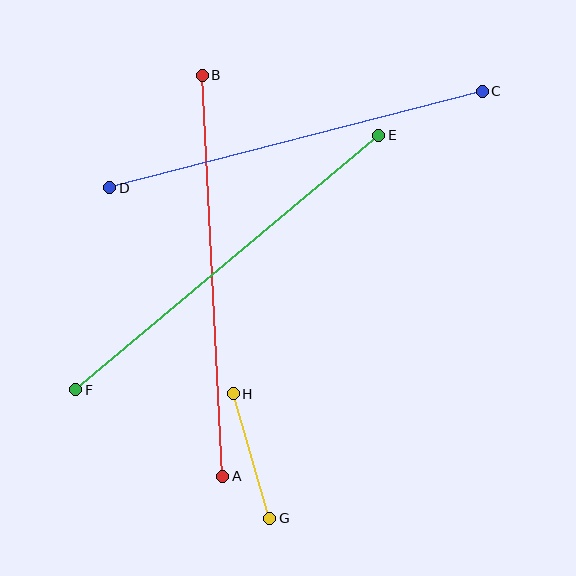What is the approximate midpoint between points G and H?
The midpoint is at approximately (252, 456) pixels.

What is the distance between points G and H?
The distance is approximately 130 pixels.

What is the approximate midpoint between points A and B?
The midpoint is at approximately (213, 276) pixels.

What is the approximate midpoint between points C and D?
The midpoint is at approximately (296, 140) pixels.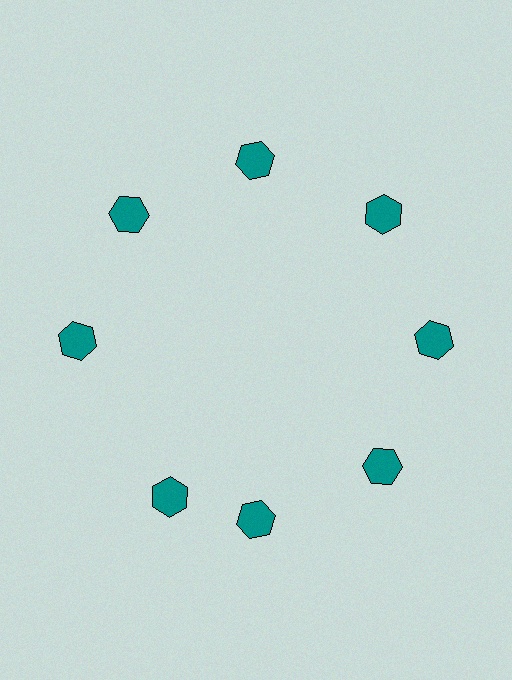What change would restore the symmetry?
The symmetry would be restored by rotating it back into even spacing with its neighbors so that all 8 hexagons sit at equal angles and equal distance from the center.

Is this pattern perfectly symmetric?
No. The 8 teal hexagons are arranged in a ring, but one element near the 8 o'clock position is rotated out of alignment along the ring, breaking the 8-fold rotational symmetry.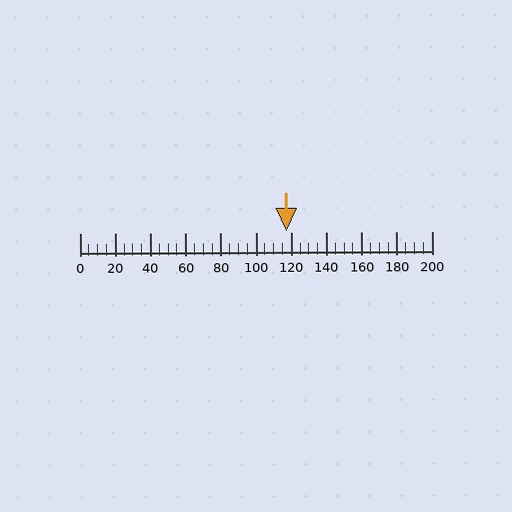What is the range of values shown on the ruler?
The ruler shows values from 0 to 200.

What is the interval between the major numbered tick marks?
The major tick marks are spaced 20 units apart.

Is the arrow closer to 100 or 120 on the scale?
The arrow is closer to 120.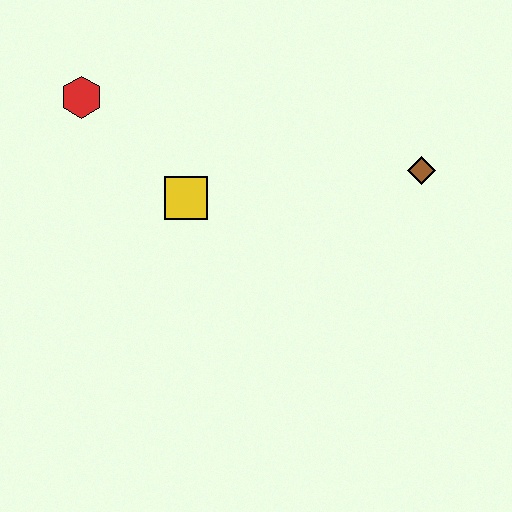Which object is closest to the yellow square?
The red hexagon is closest to the yellow square.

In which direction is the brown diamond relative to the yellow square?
The brown diamond is to the right of the yellow square.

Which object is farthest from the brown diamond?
The red hexagon is farthest from the brown diamond.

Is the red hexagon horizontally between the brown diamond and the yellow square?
No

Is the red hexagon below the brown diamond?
No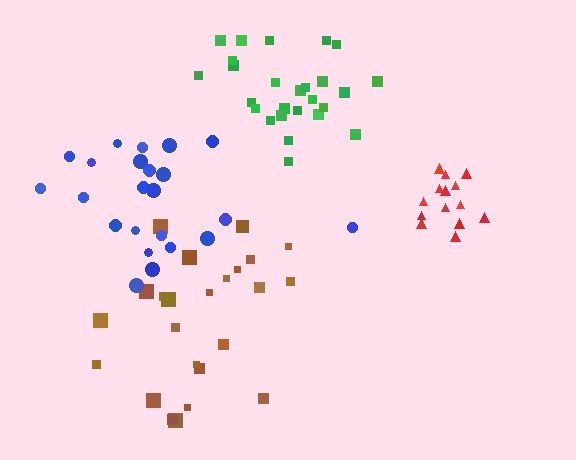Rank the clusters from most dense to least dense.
red, green, brown, blue.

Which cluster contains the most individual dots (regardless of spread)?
Green (26).